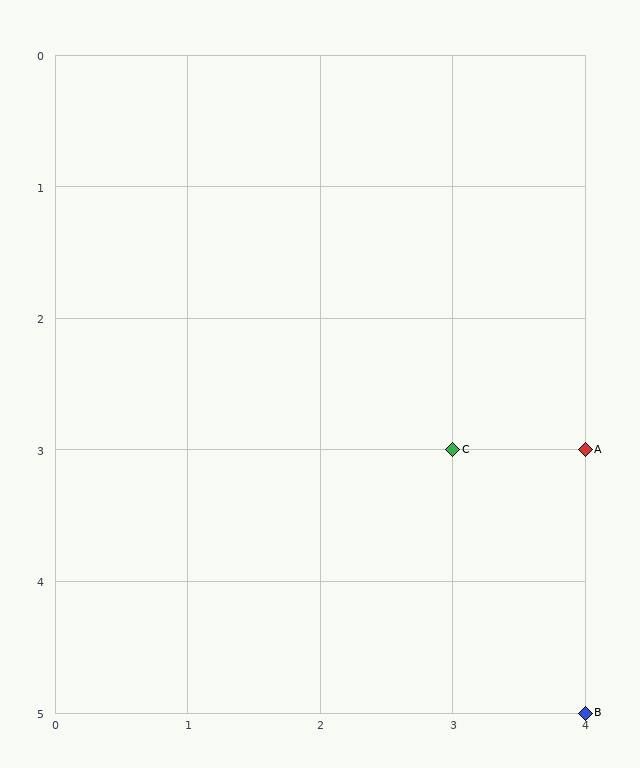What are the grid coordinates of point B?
Point B is at grid coordinates (4, 5).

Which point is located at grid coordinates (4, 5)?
Point B is at (4, 5).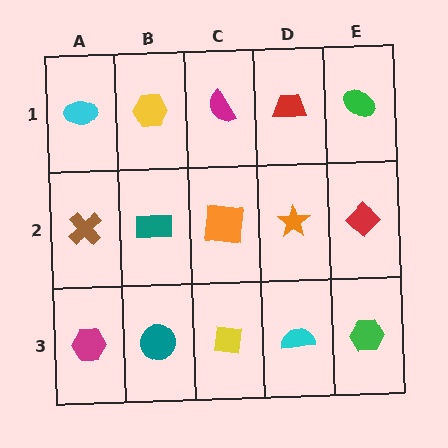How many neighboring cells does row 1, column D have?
3.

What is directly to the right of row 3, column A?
A teal circle.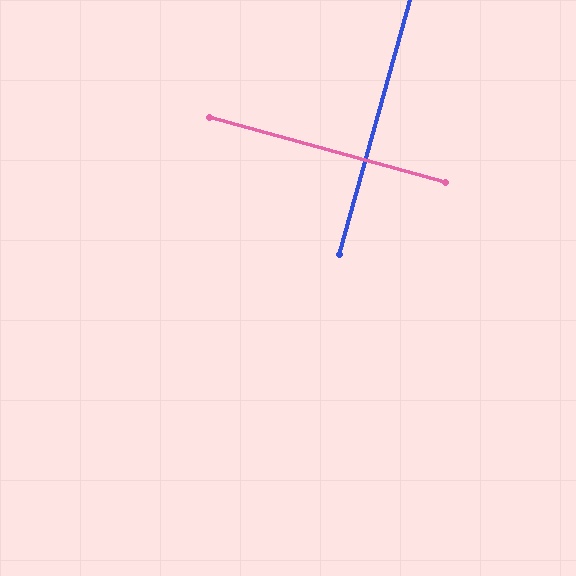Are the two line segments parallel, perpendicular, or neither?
Perpendicular — they meet at approximately 90°.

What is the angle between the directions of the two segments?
Approximately 90 degrees.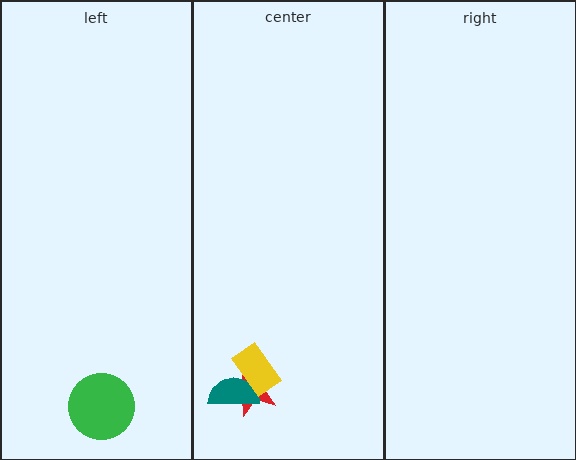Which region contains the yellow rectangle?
The center region.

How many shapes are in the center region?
3.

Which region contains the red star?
The center region.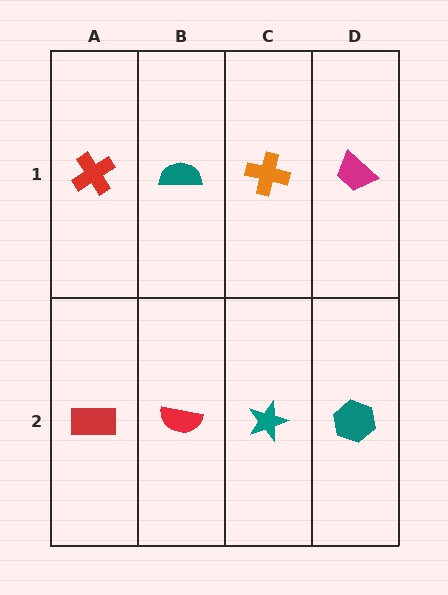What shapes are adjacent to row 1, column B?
A red semicircle (row 2, column B), a red cross (row 1, column A), an orange cross (row 1, column C).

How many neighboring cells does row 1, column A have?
2.